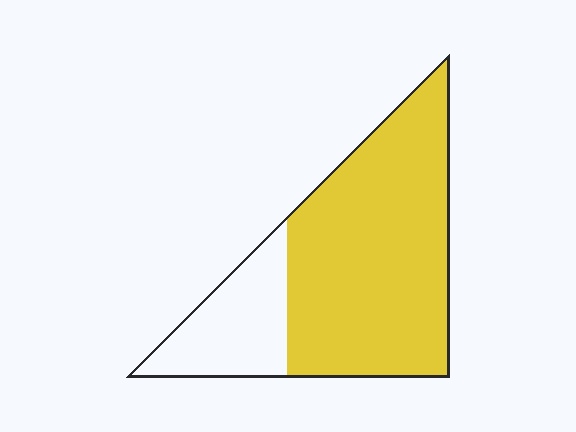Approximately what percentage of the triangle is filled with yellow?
Approximately 75%.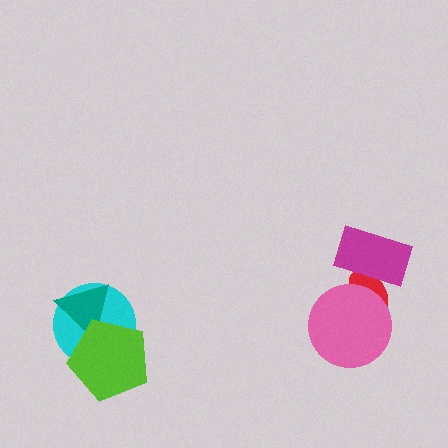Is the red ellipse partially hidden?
Yes, it is partially covered by another shape.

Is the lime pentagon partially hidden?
No, no other shape covers it.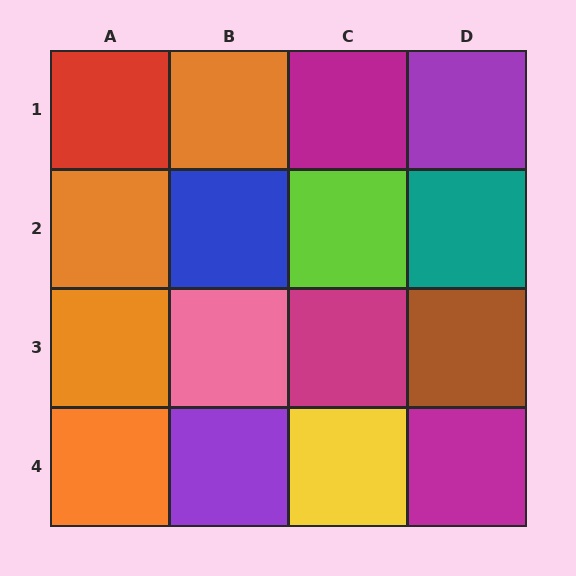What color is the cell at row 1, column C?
Magenta.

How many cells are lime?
1 cell is lime.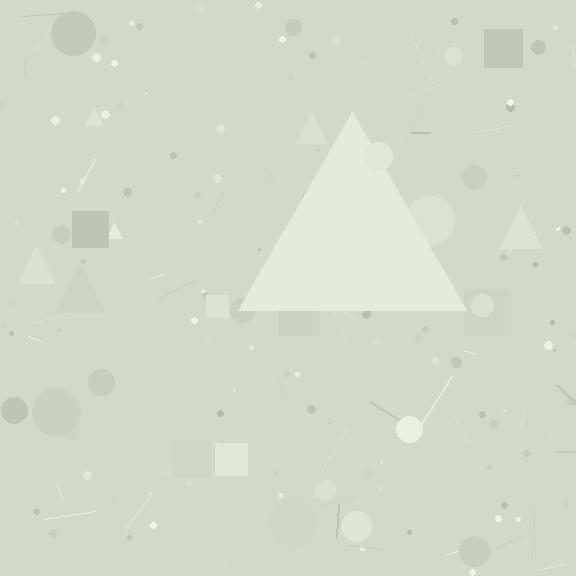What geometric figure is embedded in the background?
A triangle is embedded in the background.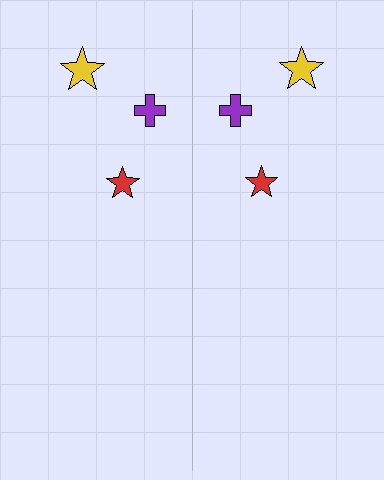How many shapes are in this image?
There are 6 shapes in this image.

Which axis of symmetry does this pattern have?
The pattern has a vertical axis of symmetry running through the center of the image.